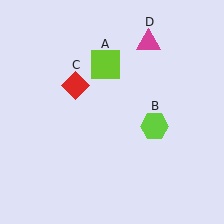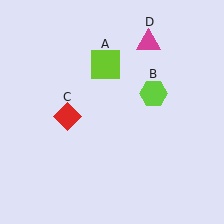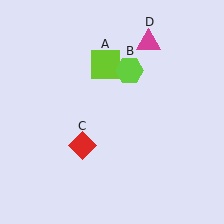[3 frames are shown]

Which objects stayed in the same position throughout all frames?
Lime square (object A) and magenta triangle (object D) remained stationary.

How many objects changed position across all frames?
2 objects changed position: lime hexagon (object B), red diamond (object C).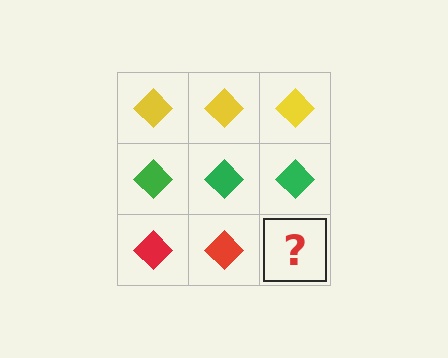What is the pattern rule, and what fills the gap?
The rule is that each row has a consistent color. The gap should be filled with a red diamond.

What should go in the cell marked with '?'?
The missing cell should contain a red diamond.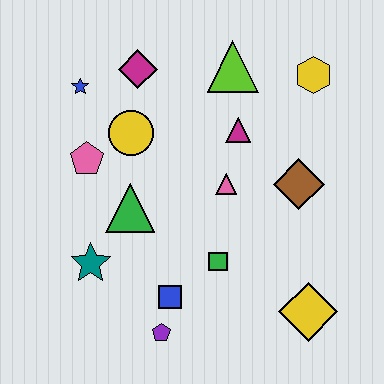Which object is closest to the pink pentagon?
The yellow circle is closest to the pink pentagon.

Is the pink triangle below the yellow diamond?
No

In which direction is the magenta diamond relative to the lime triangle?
The magenta diamond is to the left of the lime triangle.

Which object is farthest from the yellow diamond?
The blue star is farthest from the yellow diamond.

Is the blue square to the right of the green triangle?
Yes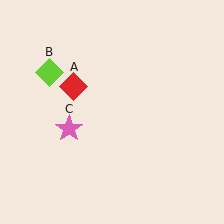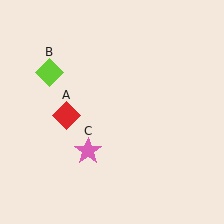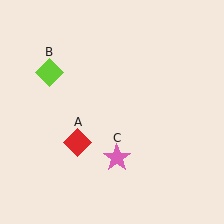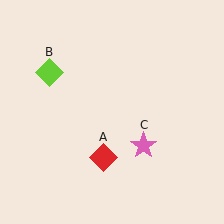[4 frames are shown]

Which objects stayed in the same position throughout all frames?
Lime diamond (object B) remained stationary.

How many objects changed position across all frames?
2 objects changed position: red diamond (object A), pink star (object C).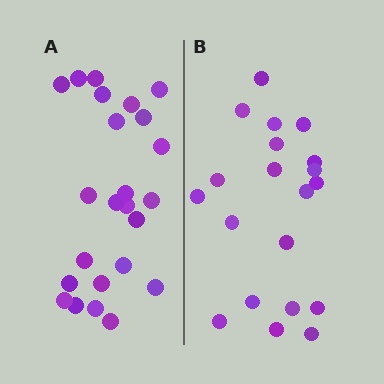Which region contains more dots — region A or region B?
Region A (the left region) has more dots.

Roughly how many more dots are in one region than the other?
Region A has about 4 more dots than region B.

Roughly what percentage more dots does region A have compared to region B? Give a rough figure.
About 20% more.